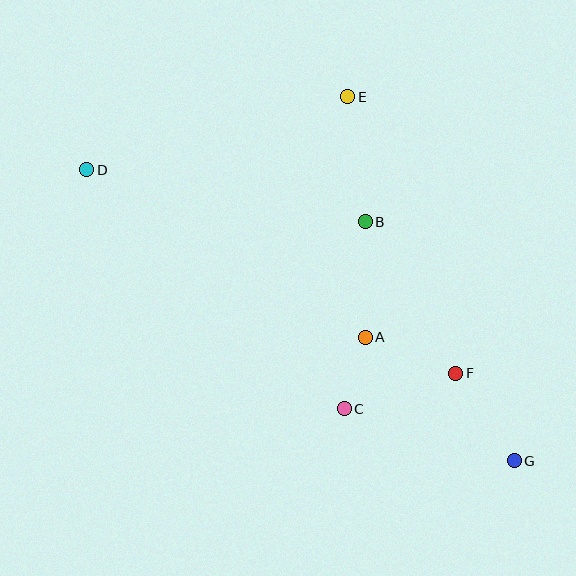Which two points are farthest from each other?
Points D and G are farthest from each other.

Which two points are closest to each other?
Points A and C are closest to each other.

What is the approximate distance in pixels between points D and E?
The distance between D and E is approximately 271 pixels.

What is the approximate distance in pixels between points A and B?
The distance between A and B is approximately 116 pixels.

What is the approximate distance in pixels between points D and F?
The distance between D and F is approximately 421 pixels.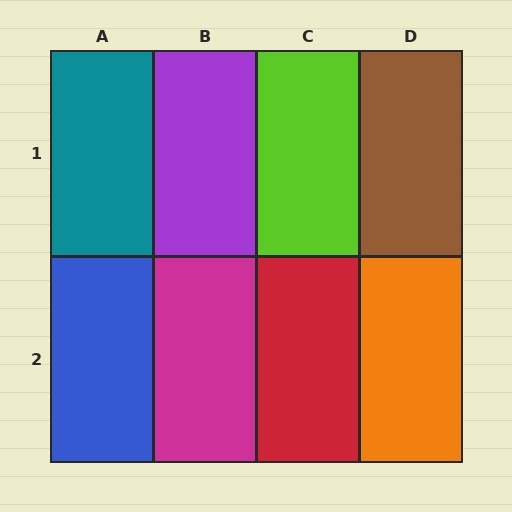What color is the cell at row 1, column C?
Lime.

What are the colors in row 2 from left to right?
Blue, magenta, red, orange.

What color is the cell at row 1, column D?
Brown.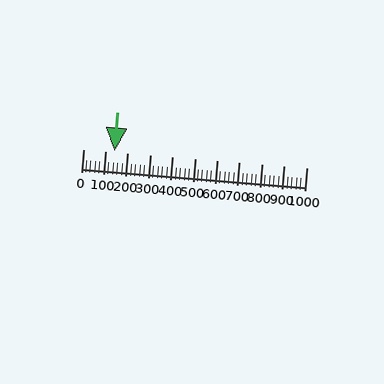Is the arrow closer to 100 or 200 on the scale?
The arrow is closer to 100.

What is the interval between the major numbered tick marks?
The major tick marks are spaced 100 units apart.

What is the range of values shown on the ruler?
The ruler shows values from 0 to 1000.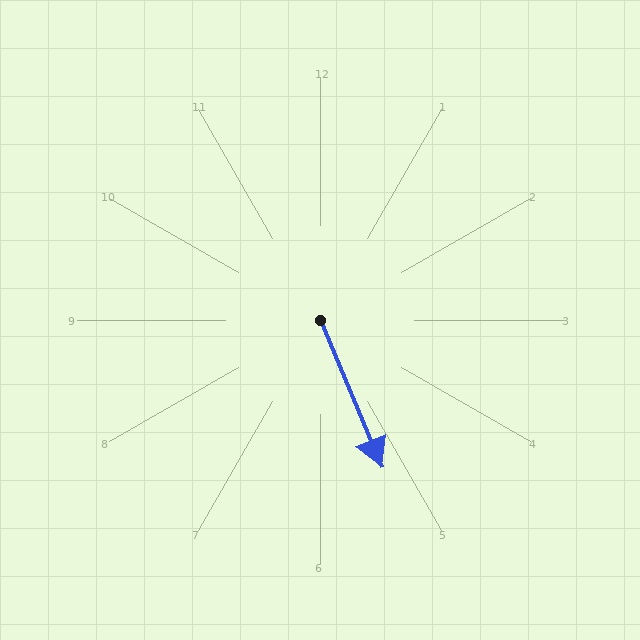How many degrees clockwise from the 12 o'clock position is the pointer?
Approximately 157 degrees.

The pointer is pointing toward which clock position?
Roughly 5 o'clock.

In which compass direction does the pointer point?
Southeast.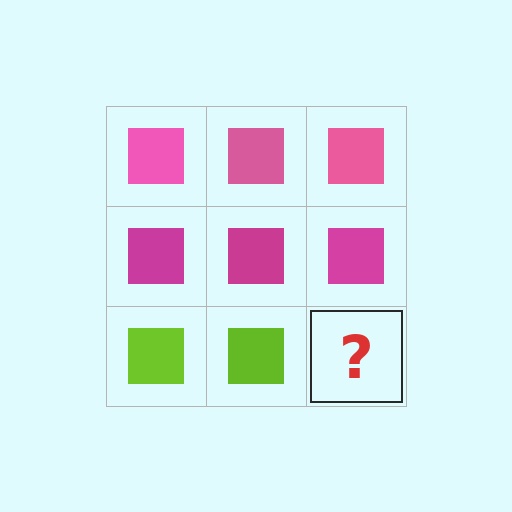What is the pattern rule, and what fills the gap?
The rule is that each row has a consistent color. The gap should be filled with a lime square.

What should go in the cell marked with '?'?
The missing cell should contain a lime square.